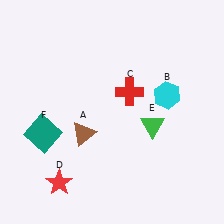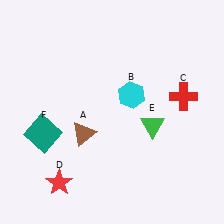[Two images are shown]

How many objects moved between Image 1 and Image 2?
2 objects moved between the two images.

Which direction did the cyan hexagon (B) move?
The cyan hexagon (B) moved left.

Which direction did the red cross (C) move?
The red cross (C) moved right.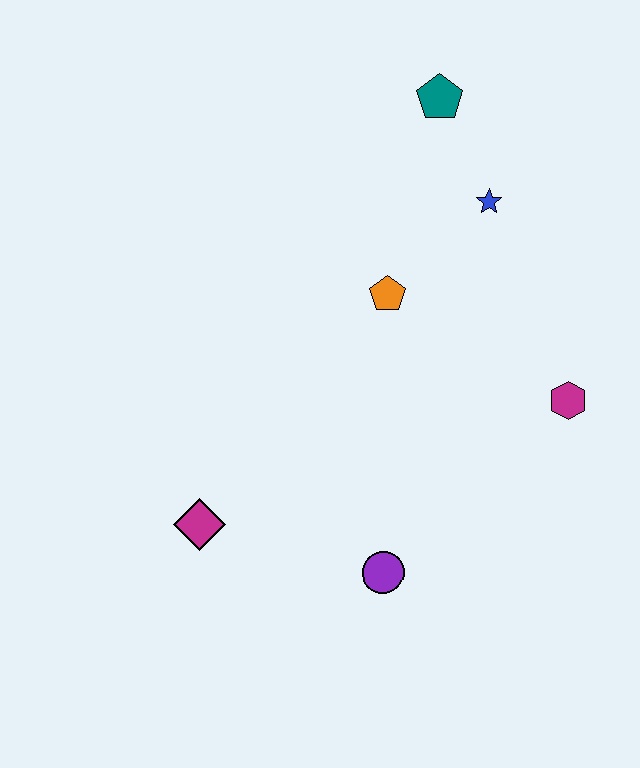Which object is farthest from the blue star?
The magenta diamond is farthest from the blue star.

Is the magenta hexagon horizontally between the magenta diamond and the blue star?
No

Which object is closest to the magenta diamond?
The purple circle is closest to the magenta diamond.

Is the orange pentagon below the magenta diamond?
No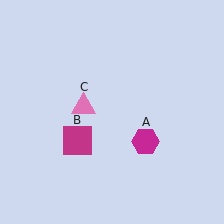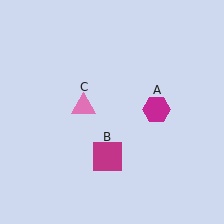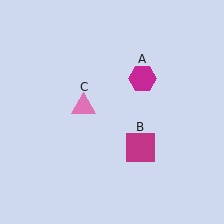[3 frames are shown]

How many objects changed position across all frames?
2 objects changed position: magenta hexagon (object A), magenta square (object B).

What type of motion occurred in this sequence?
The magenta hexagon (object A), magenta square (object B) rotated counterclockwise around the center of the scene.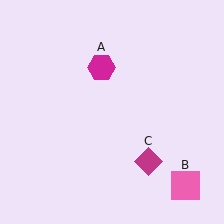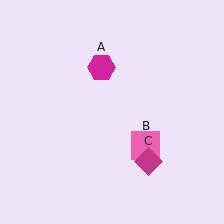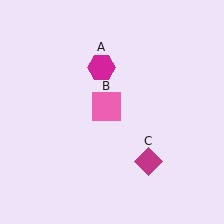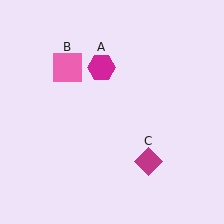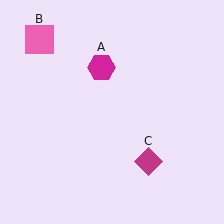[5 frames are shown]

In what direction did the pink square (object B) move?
The pink square (object B) moved up and to the left.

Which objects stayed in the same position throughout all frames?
Magenta hexagon (object A) and magenta diamond (object C) remained stationary.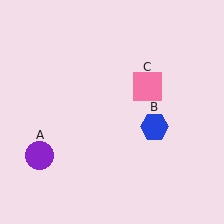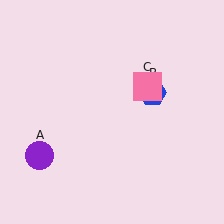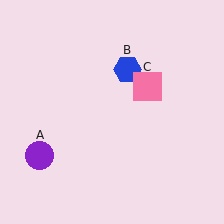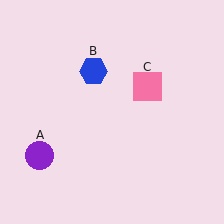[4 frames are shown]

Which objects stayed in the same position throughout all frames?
Purple circle (object A) and pink square (object C) remained stationary.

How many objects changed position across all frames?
1 object changed position: blue hexagon (object B).